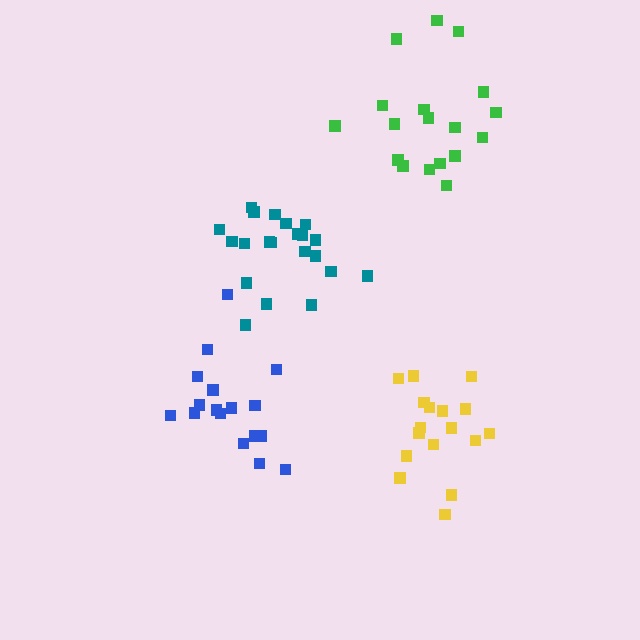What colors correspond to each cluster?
The clusters are colored: blue, teal, green, yellow.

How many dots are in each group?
Group 1: 17 dots, Group 2: 21 dots, Group 3: 18 dots, Group 4: 17 dots (73 total).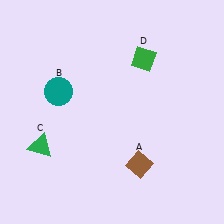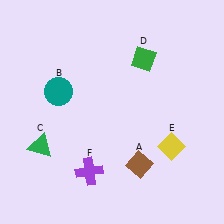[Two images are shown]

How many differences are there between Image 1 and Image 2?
There are 2 differences between the two images.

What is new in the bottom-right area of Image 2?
A yellow diamond (E) was added in the bottom-right area of Image 2.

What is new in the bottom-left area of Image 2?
A purple cross (F) was added in the bottom-left area of Image 2.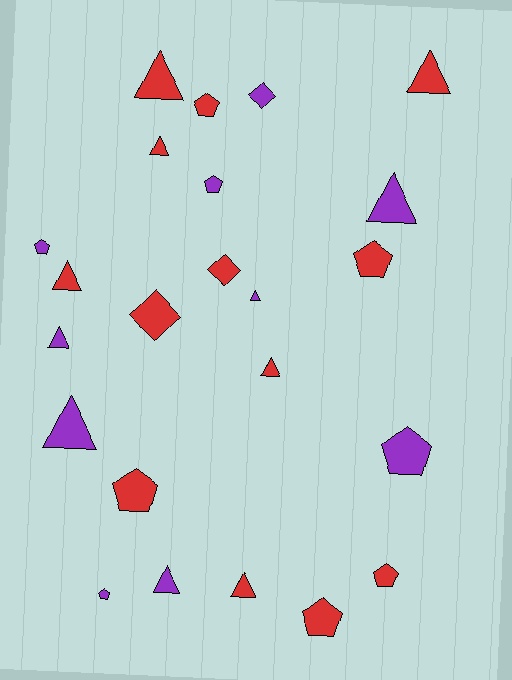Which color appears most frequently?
Red, with 13 objects.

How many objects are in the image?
There are 23 objects.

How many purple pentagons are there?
There are 4 purple pentagons.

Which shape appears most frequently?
Triangle, with 11 objects.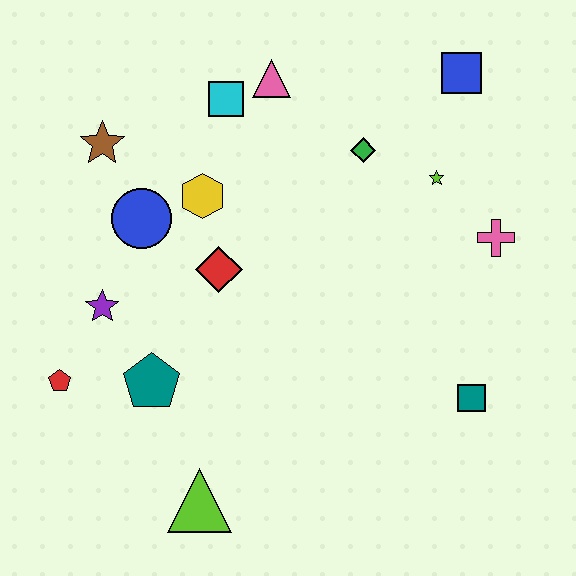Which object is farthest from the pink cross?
The red pentagon is farthest from the pink cross.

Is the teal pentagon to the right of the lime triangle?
No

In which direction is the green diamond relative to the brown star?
The green diamond is to the right of the brown star.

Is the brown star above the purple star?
Yes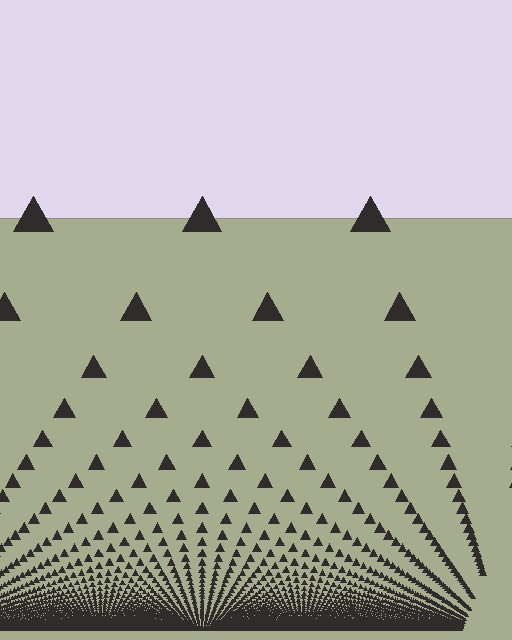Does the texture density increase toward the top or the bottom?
Density increases toward the bottom.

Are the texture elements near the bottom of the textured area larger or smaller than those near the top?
Smaller. The gradient is inverted — elements near the bottom are smaller and denser.